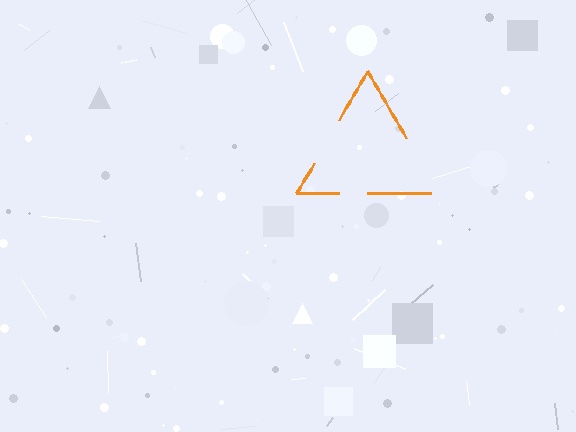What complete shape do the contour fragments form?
The contour fragments form a triangle.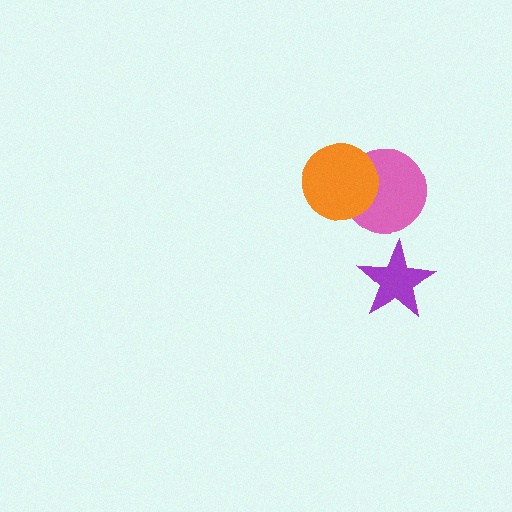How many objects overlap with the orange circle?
1 object overlaps with the orange circle.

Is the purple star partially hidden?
No, no other shape covers it.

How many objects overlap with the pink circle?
1 object overlaps with the pink circle.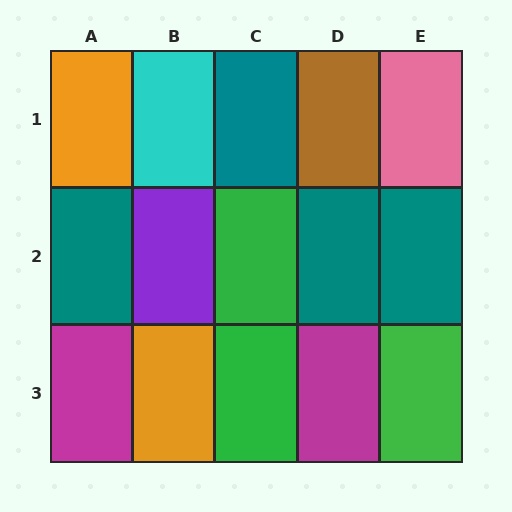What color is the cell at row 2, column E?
Teal.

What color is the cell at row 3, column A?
Magenta.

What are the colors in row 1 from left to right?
Orange, cyan, teal, brown, pink.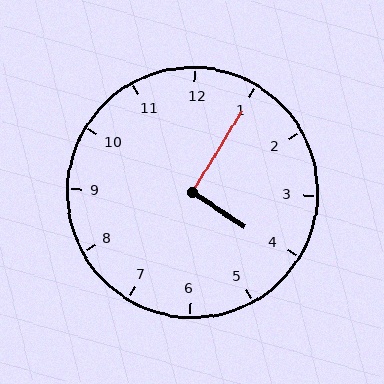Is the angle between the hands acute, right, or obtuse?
It is right.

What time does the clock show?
4:05.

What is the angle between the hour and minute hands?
Approximately 92 degrees.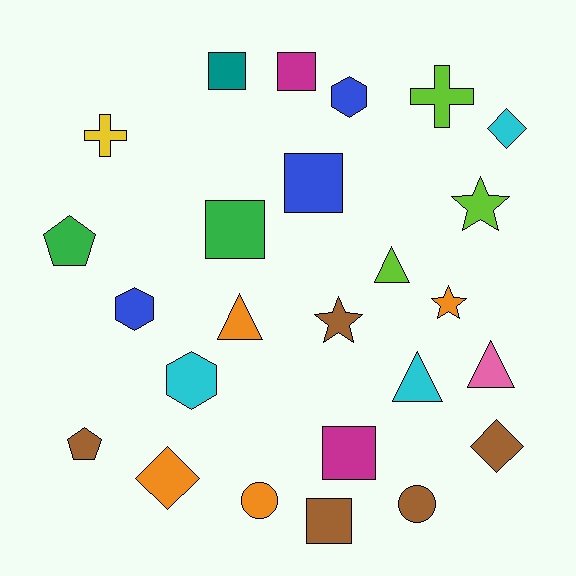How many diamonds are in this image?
There are 3 diamonds.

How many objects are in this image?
There are 25 objects.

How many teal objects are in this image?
There is 1 teal object.